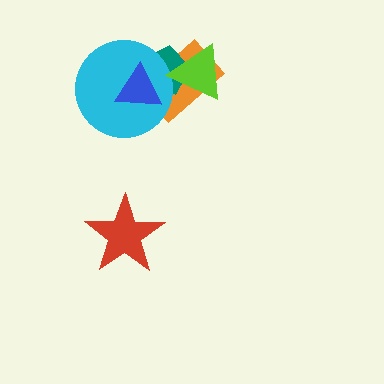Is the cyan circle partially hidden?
Yes, it is partially covered by another shape.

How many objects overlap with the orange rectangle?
4 objects overlap with the orange rectangle.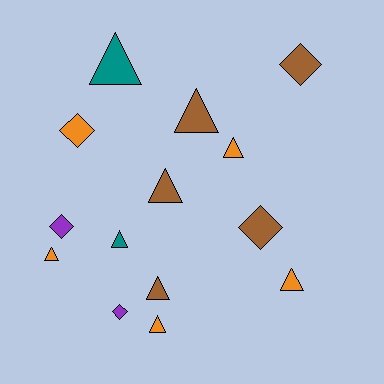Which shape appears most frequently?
Triangle, with 9 objects.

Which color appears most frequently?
Brown, with 5 objects.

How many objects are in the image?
There are 14 objects.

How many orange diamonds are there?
There is 1 orange diamond.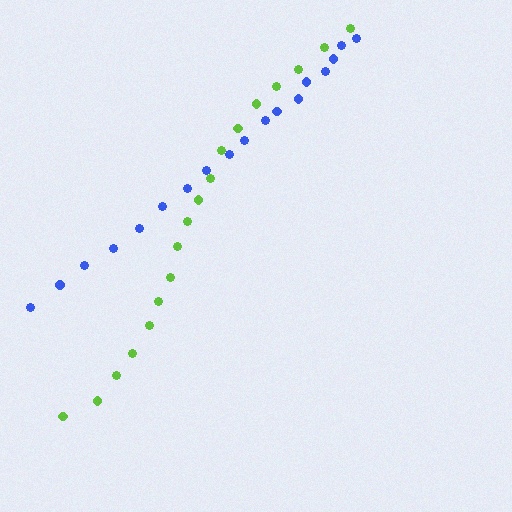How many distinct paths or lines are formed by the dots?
There are 2 distinct paths.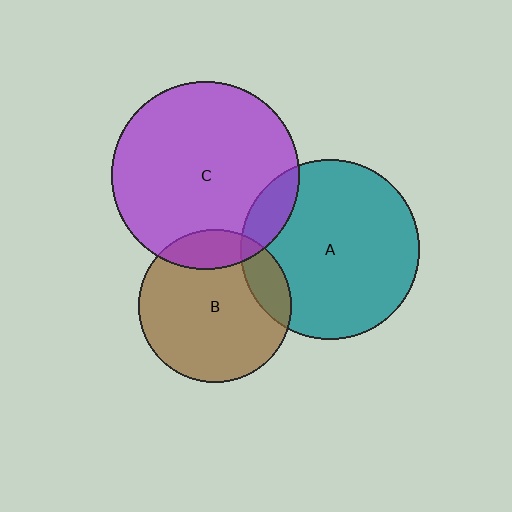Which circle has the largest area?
Circle C (purple).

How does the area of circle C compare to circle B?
Approximately 1.5 times.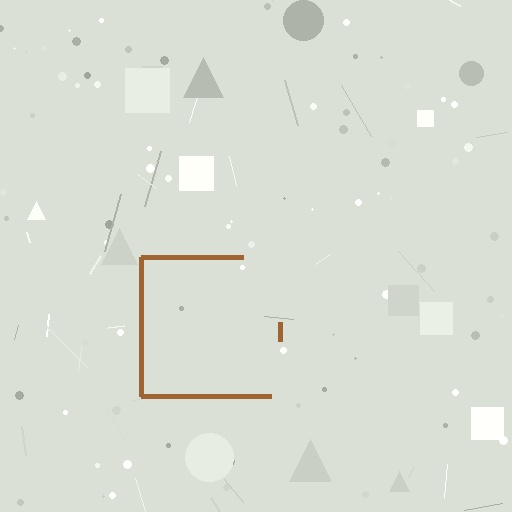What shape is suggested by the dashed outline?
The dashed outline suggests a square.